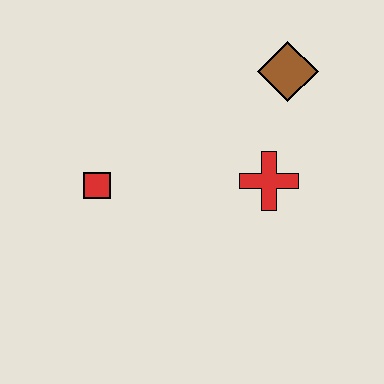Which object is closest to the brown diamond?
The red cross is closest to the brown diamond.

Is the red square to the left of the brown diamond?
Yes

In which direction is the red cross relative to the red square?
The red cross is to the right of the red square.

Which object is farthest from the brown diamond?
The red square is farthest from the brown diamond.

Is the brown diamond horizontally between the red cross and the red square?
No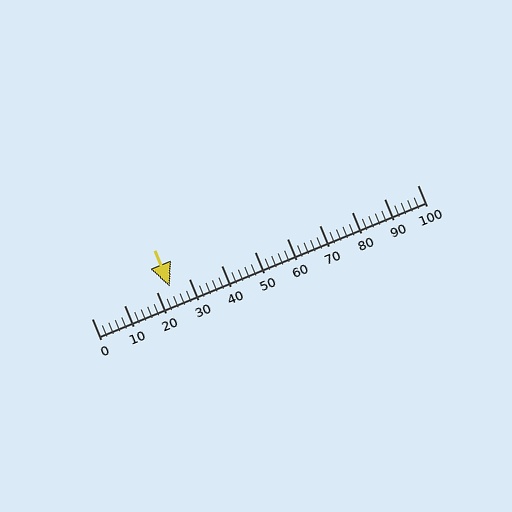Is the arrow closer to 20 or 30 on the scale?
The arrow is closer to 20.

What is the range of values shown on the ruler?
The ruler shows values from 0 to 100.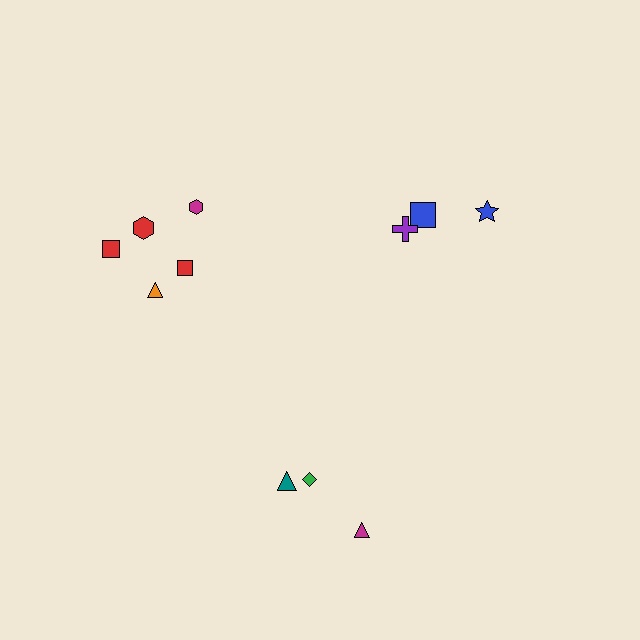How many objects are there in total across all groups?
There are 11 objects.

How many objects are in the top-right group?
There are 3 objects.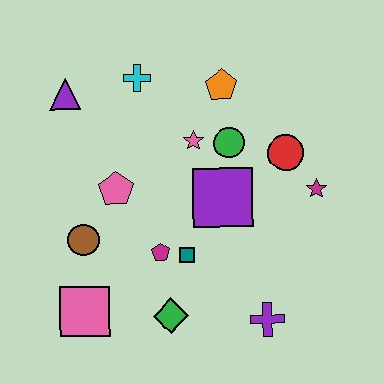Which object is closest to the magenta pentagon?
The teal square is closest to the magenta pentagon.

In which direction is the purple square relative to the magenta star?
The purple square is to the left of the magenta star.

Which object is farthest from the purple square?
The purple triangle is farthest from the purple square.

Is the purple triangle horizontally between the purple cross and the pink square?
No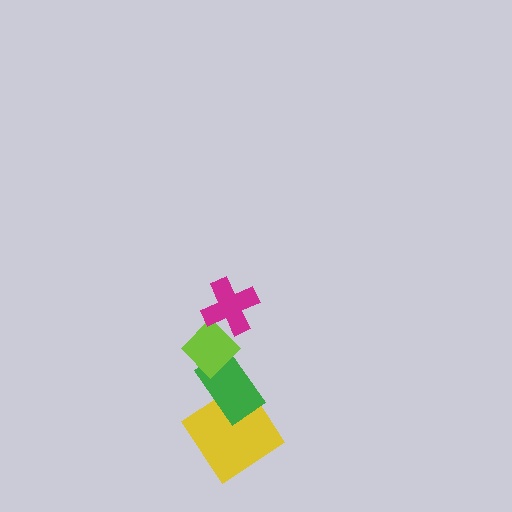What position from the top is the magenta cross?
The magenta cross is 1st from the top.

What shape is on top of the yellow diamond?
The green rectangle is on top of the yellow diamond.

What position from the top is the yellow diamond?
The yellow diamond is 4th from the top.